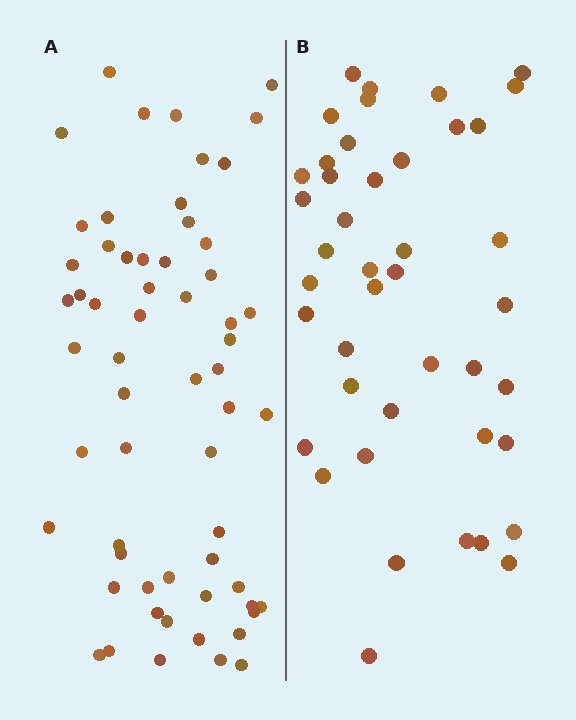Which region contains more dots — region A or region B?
Region A (the left region) has more dots.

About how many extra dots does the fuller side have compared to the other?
Region A has approximately 15 more dots than region B.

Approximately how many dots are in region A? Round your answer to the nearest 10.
About 60 dots.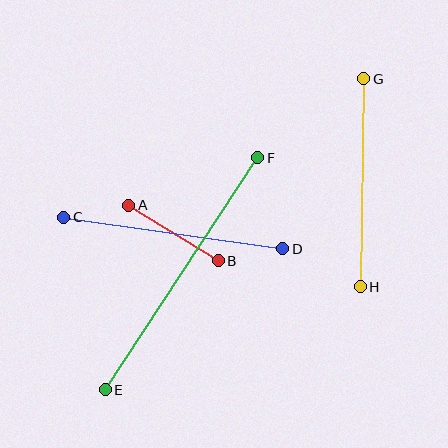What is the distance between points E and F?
The distance is approximately 277 pixels.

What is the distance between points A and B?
The distance is approximately 105 pixels.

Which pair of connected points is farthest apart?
Points E and F are farthest apart.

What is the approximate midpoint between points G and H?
The midpoint is at approximately (362, 183) pixels.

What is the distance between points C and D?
The distance is approximately 221 pixels.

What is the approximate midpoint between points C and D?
The midpoint is at approximately (173, 233) pixels.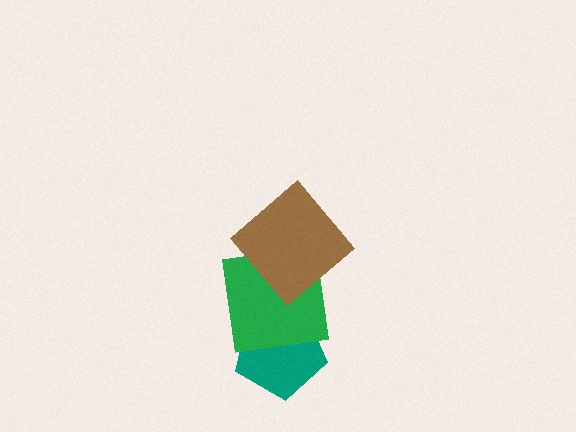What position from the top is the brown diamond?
The brown diamond is 1st from the top.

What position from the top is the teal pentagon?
The teal pentagon is 3rd from the top.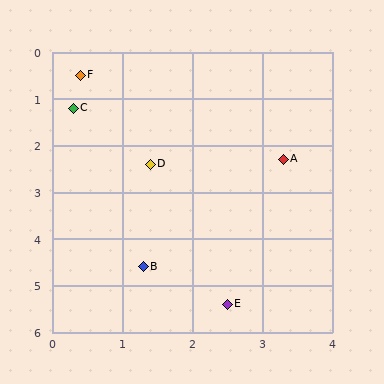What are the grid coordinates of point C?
Point C is at approximately (0.3, 1.2).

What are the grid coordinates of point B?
Point B is at approximately (1.3, 4.6).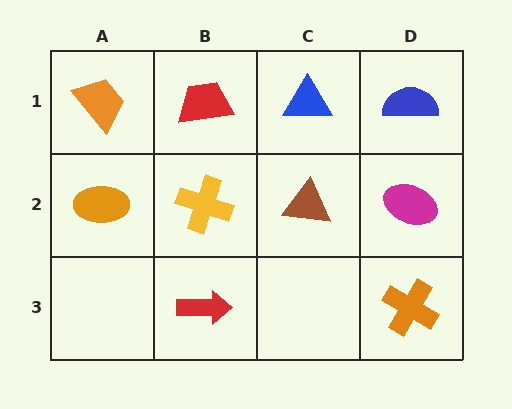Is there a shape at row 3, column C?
No, that cell is empty.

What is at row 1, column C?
A blue triangle.